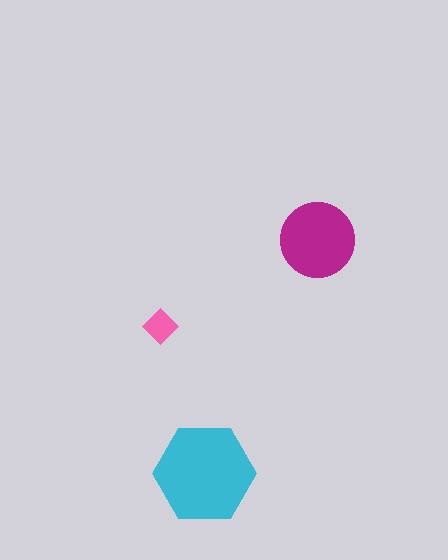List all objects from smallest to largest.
The pink diamond, the magenta circle, the cyan hexagon.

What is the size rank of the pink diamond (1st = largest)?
3rd.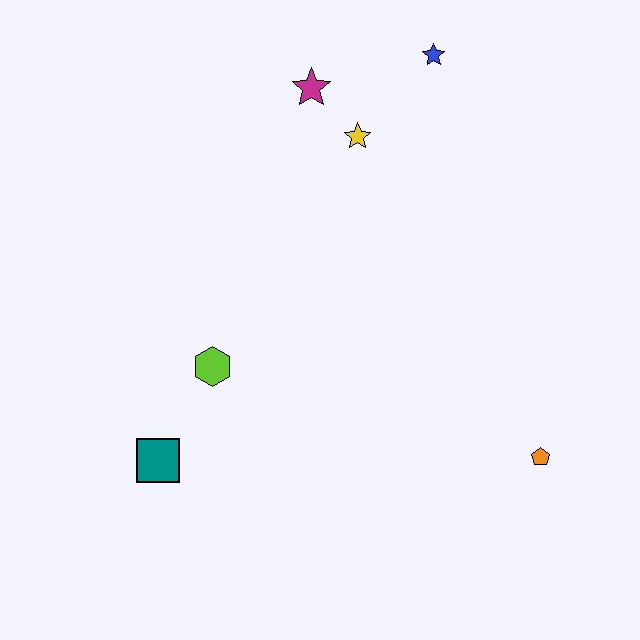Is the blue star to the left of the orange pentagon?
Yes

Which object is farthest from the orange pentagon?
The magenta star is farthest from the orange pentagon.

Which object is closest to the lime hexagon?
The teal square is closest to the lime hexagon.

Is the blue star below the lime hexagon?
No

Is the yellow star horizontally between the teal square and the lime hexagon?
No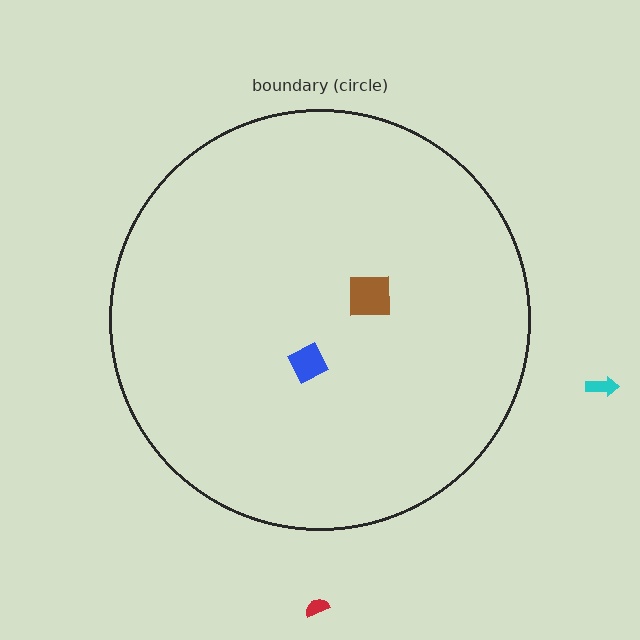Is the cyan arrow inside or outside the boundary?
Outside.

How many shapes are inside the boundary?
2 inside, 2 outside.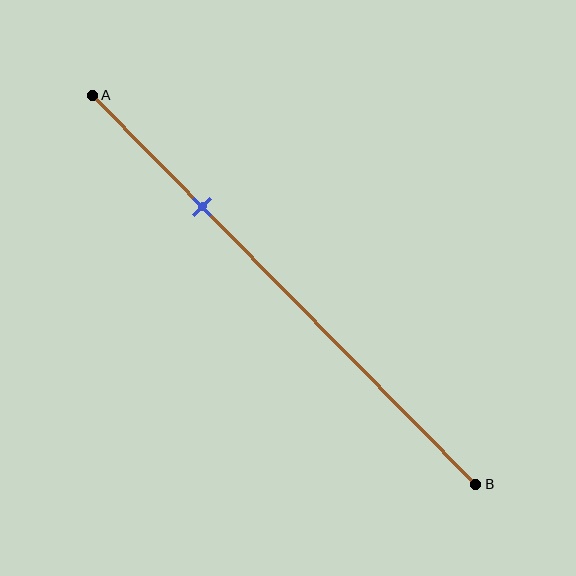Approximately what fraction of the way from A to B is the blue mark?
The blue mark is approximately 30% of the way from A to B.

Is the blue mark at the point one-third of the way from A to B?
No, the mark is at about 30% from A, not at the 33% one-third point.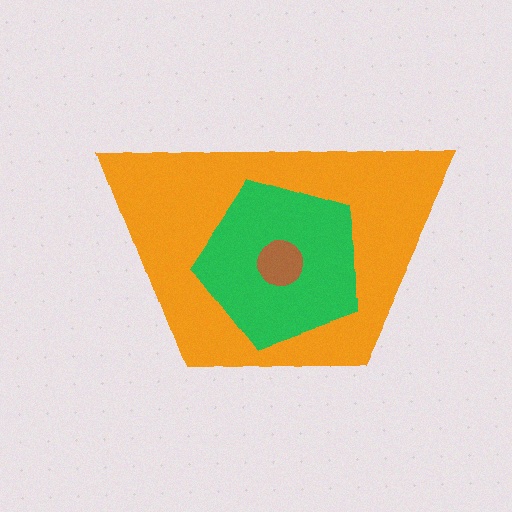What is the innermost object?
The brown circle.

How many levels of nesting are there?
3.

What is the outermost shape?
The orange trapezoid.